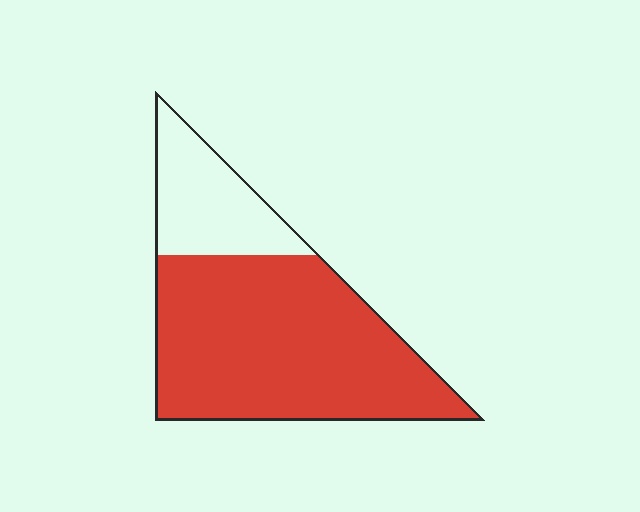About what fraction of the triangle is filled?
About three quarters (3/4).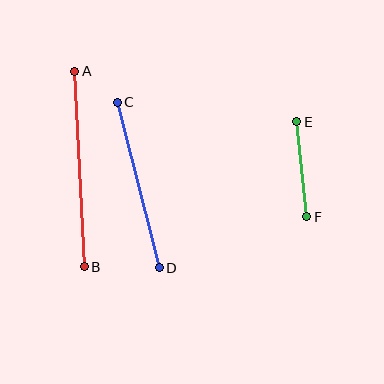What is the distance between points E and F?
The distance is approximately 96 pixels.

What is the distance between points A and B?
The distance is approximately 196 pixels.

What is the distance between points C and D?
The distance is approximately 171 pixels.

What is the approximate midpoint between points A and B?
The midpoint is at approximately (80, 169) pixels.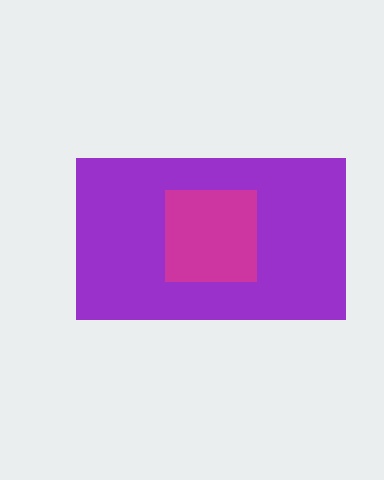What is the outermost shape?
The purple rectangle.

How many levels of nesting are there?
2.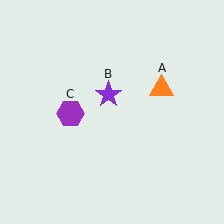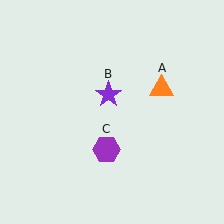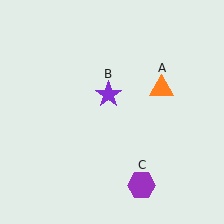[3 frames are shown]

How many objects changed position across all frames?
1 object changed position: purple hexagon (object C).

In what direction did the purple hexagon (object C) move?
The purple hexagon (object C) moved down and to the right.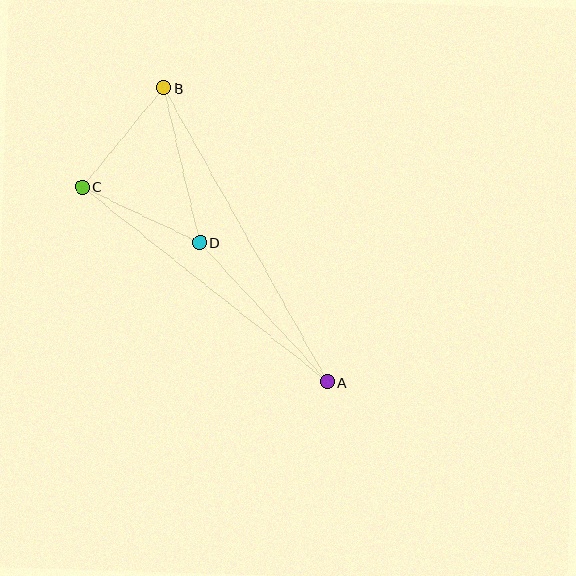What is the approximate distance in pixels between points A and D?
The distance between A and D is approximately 189 pixels.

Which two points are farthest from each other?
Points A and B are farthest from each other.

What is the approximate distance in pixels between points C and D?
The distance between C and D is approximately 130 pixels.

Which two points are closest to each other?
Points B and C are closest to each other.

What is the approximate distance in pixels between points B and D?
The distance between B and D is approximately 159 pixels.